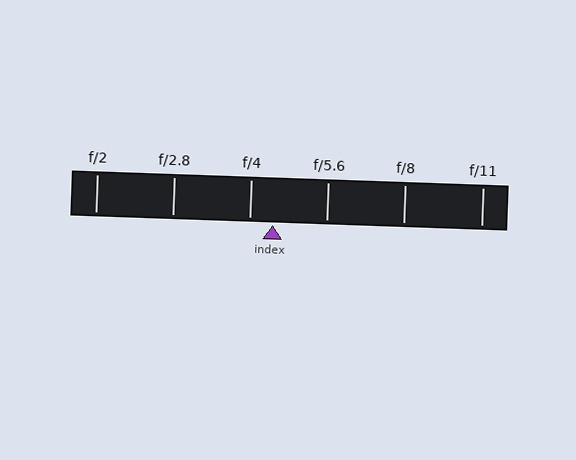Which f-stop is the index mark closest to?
The index mark is closest to f/4.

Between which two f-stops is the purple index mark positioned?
The index mark is between f/4 and f/5.6.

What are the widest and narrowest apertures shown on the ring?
The widest aperture shown is f/2 and the narrowest is f/11.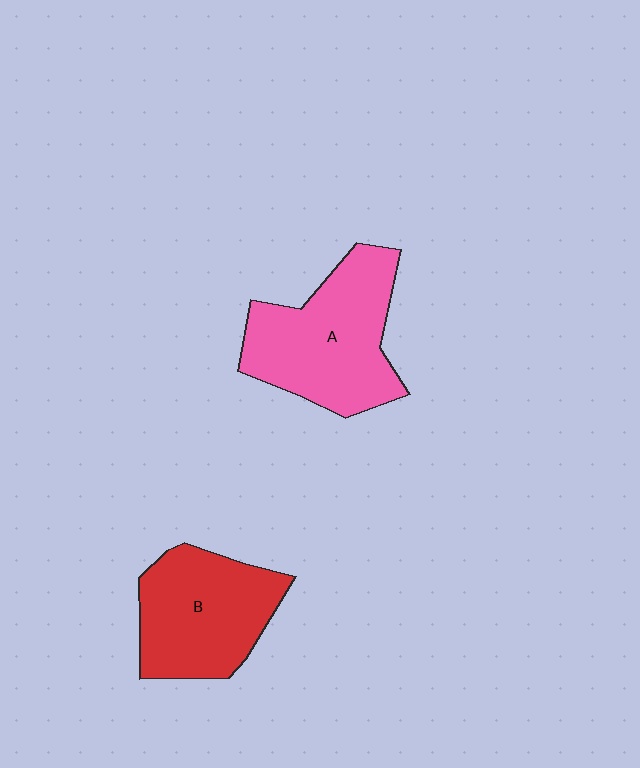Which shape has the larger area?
Shape A (pink).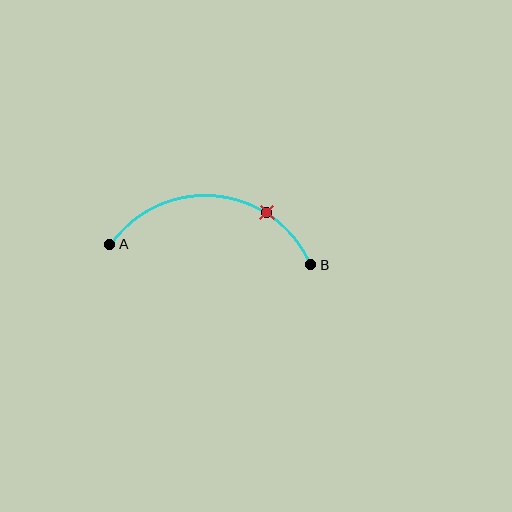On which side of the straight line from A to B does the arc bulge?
The arc bulges above the straight line connecting A and B.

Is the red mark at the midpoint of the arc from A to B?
No. The red mark lies on the arc but is closer to endpoint B. The arc midpoint would be at the point on the curve equidistant along the arc from both A and B.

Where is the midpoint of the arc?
The arc midpoint is the point on the curve farthest from the straight line joining A and B. It sits above that line.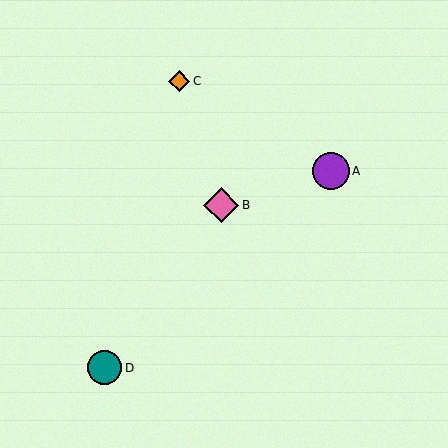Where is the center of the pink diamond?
The center of the pink diamond is at (221, 205).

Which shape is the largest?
The purple circle (labeled A) is the largest.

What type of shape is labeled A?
Shape A is a purple circle.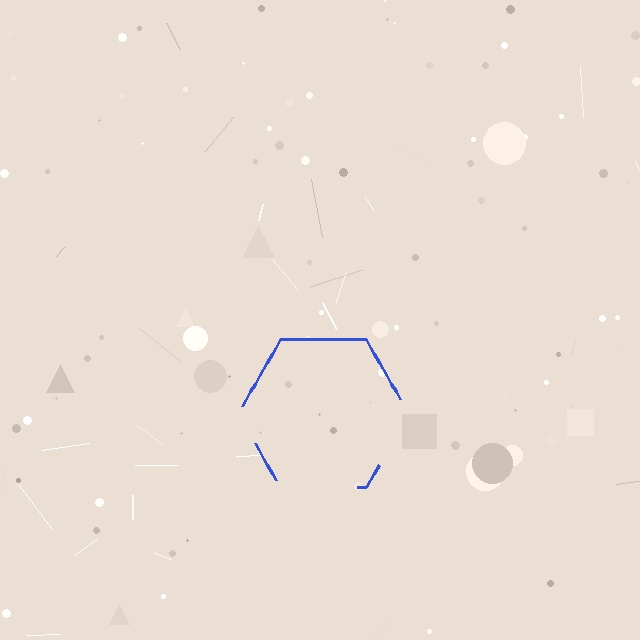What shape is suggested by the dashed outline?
The dashed outline suggests a hexagon.